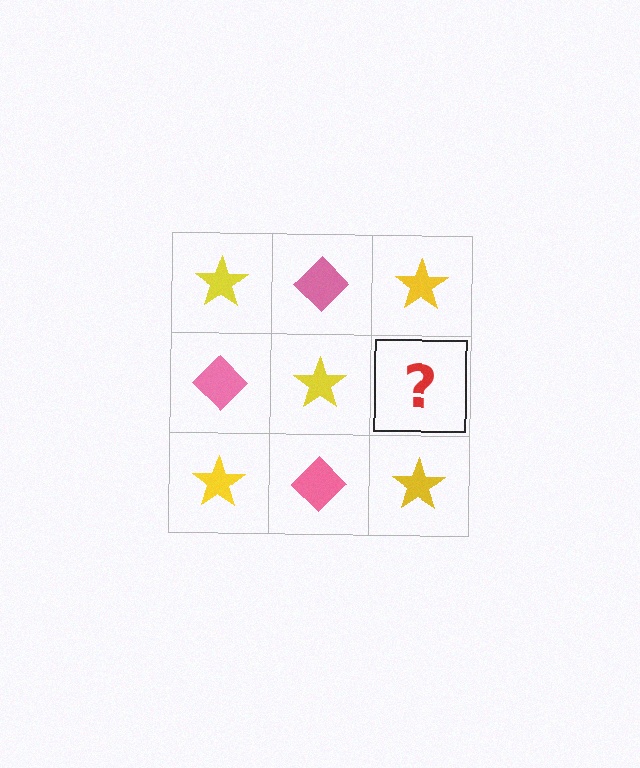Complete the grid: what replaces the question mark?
The question mark should be replaced with a pink diamond.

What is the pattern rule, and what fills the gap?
The rule is that it alternates yellow star and pink diamond in a checkerboard pattern. The gap should be filled with a pink diamond.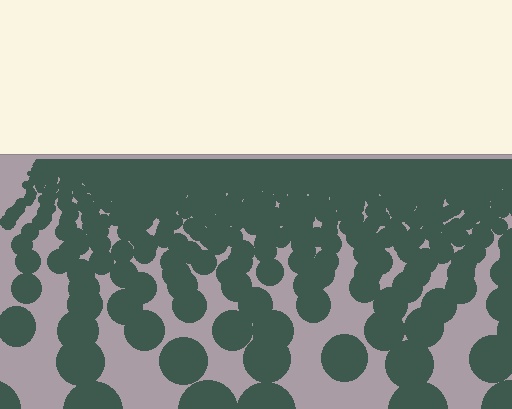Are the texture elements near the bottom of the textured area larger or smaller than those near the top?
Larger. Near the bottom, elements are closer to the viewer and appear at a bigger on-screen size.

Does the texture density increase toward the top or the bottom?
Density increases toward the top.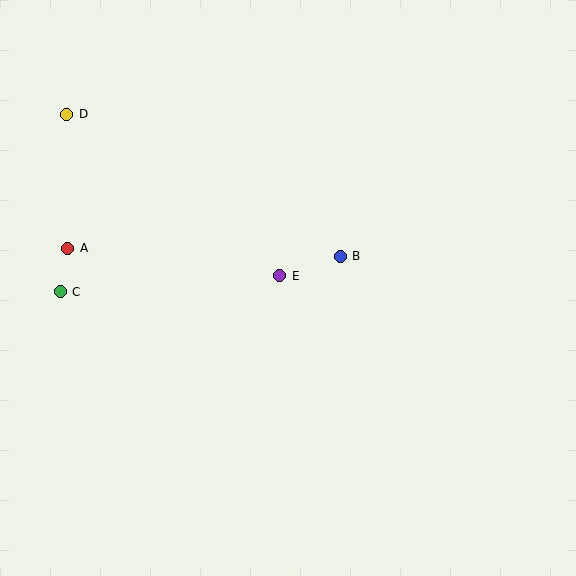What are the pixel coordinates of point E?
Point E is at (280, 276).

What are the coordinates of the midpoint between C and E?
The midpoint between C and E is at (170, 284).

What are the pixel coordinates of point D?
Point D is at (67, 114).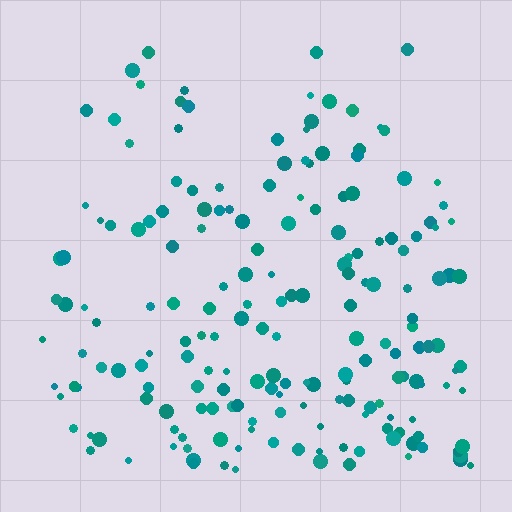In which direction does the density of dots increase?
From top to bottom, with the bottom side densest.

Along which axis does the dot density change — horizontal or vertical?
Vertical.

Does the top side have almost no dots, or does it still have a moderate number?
Still a moderate number, just noticeably fewer than the bottom.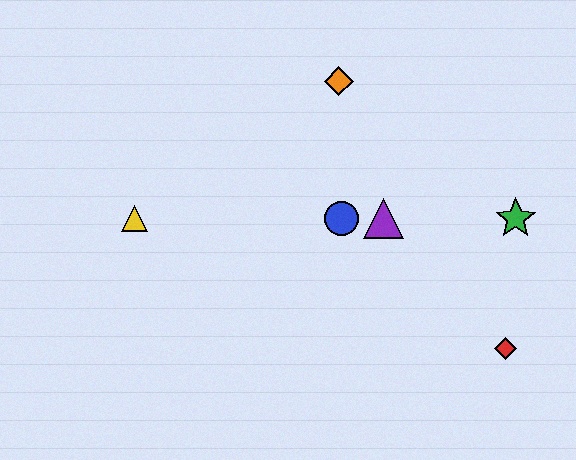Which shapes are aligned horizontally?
The blue circle, the green star, the yellow triangle, the purple triangle are aligned horizontally.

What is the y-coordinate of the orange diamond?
The orange diamond is at y≈81.